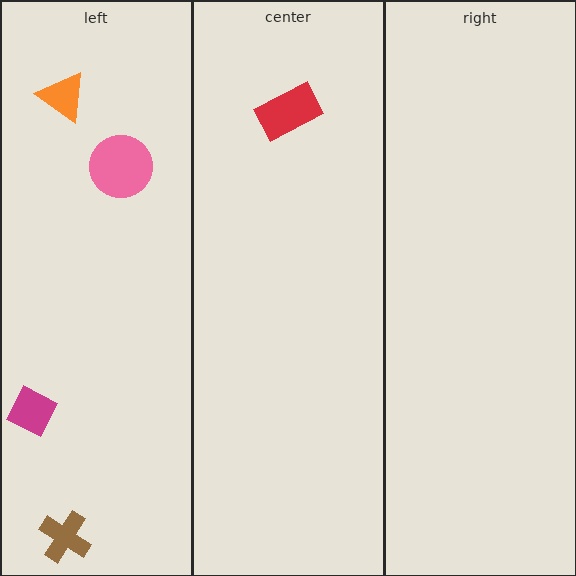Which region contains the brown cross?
The left region.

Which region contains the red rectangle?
The center region.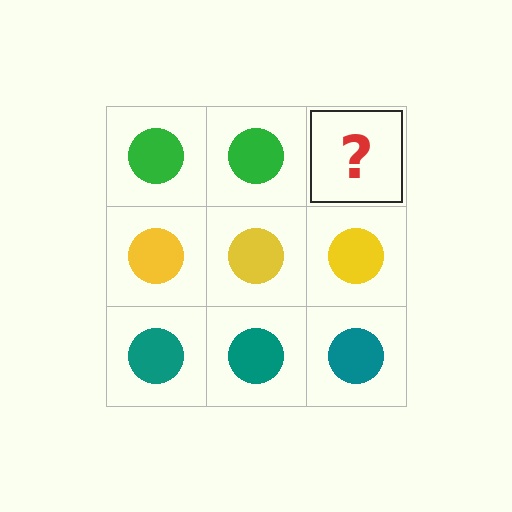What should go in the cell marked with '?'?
The missing cell should contain a green circle.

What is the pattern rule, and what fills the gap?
The rule is that each row has a consistent color. The gap should be filled with a green circle.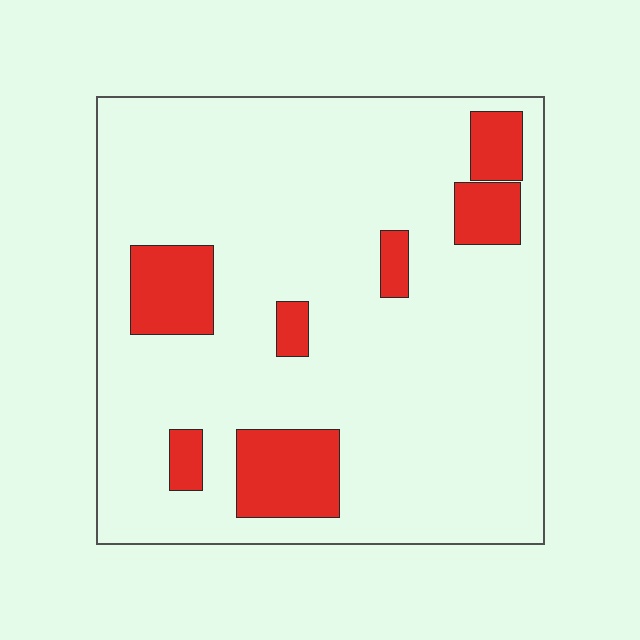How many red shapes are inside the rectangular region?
7.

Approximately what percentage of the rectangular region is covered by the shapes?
Approximately 15%.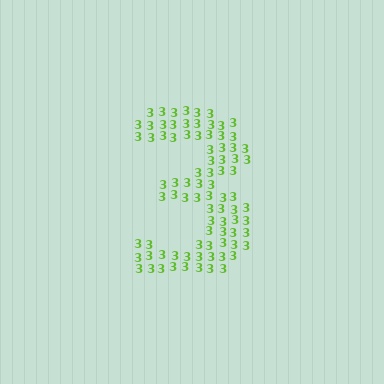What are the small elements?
The small elements are digit 3's.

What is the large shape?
The large shape is the digit 3.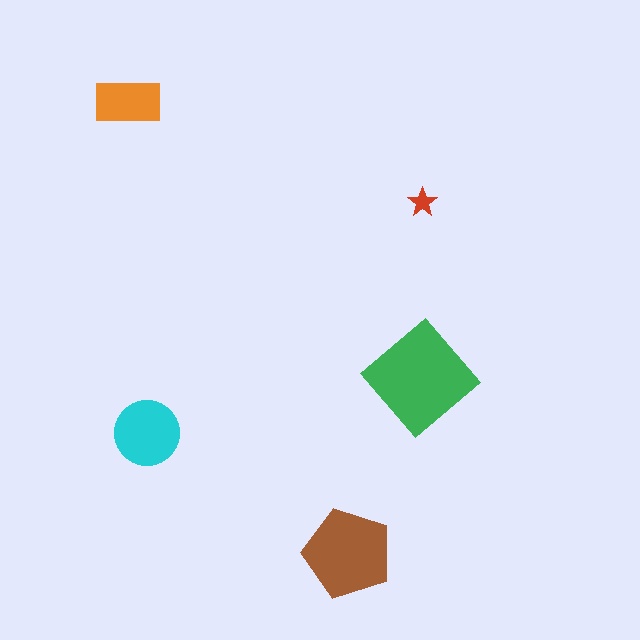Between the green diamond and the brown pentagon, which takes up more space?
The green diamond.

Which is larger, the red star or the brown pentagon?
The brown pentagon.